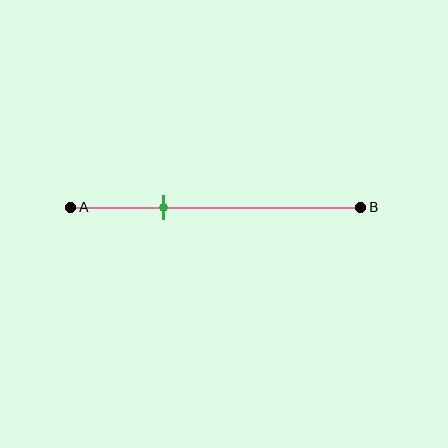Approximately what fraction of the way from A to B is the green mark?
The green mark is approximately 30% of the way from A to B.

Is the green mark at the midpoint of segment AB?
No, the mark is at about 30% from A, not at the 50% midpoint.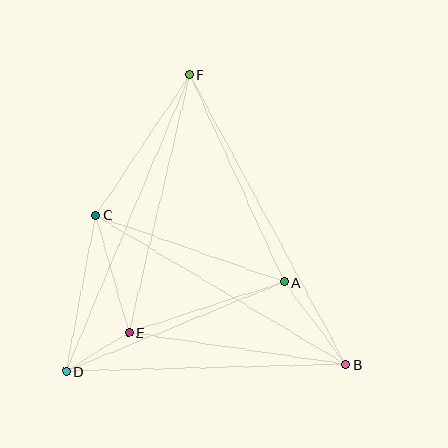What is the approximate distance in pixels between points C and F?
The distance between C and F is approximately 169 pixels.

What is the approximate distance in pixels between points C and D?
The distance between C and D is approximately 159 pixels.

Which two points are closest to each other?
Points D and E are closest to each other.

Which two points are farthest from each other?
Points B and F are farthest from each other.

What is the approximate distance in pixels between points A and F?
The distance between A and F is approximately 228 pixels.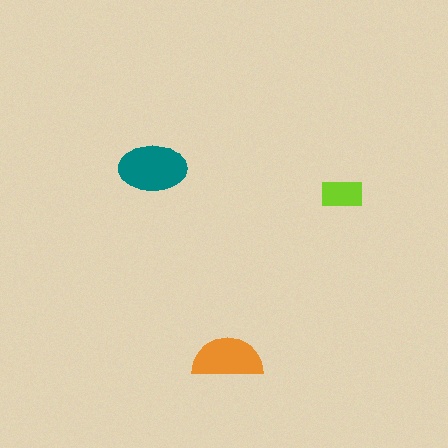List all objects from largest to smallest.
The teal ellipse, the orange semicircle, the lime rectangle.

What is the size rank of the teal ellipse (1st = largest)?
1st.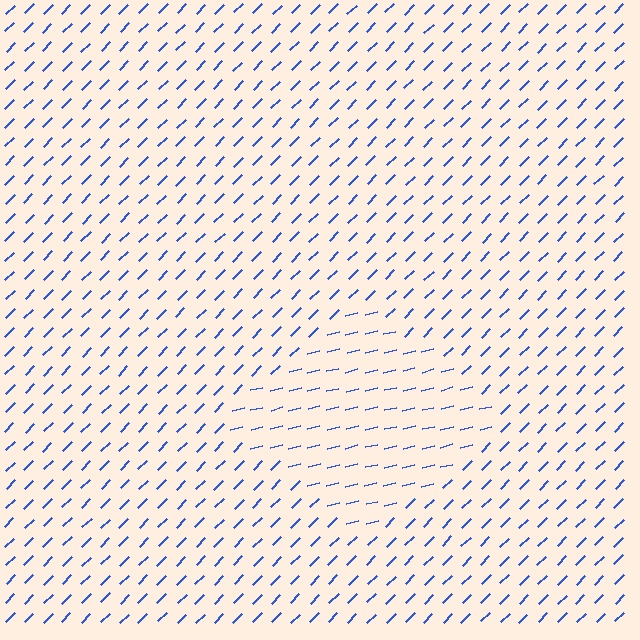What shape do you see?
I see a diamond.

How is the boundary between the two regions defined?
The boundary is defined purely by a change in line orientation (approximately 31 degrees difference). All lines are the same color and thickness.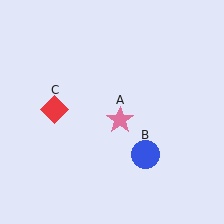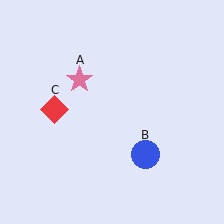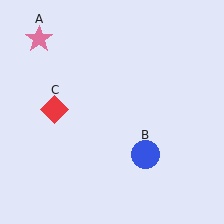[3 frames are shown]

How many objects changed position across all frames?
1 object changed position: pink star (object A).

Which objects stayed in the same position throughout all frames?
Blue circle (object B) and red diamond (object C) remained stationary.